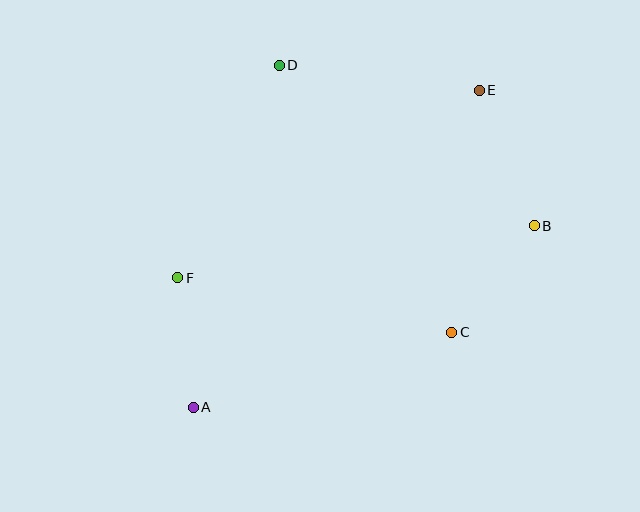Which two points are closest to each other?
Points A and F are closest to each other.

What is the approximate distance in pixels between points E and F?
The distance between E and F is approximately 355 pixels.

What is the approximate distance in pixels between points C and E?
The distance between C and E is approximately 244 pixels.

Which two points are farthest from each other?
Points A and E are farthest from each other.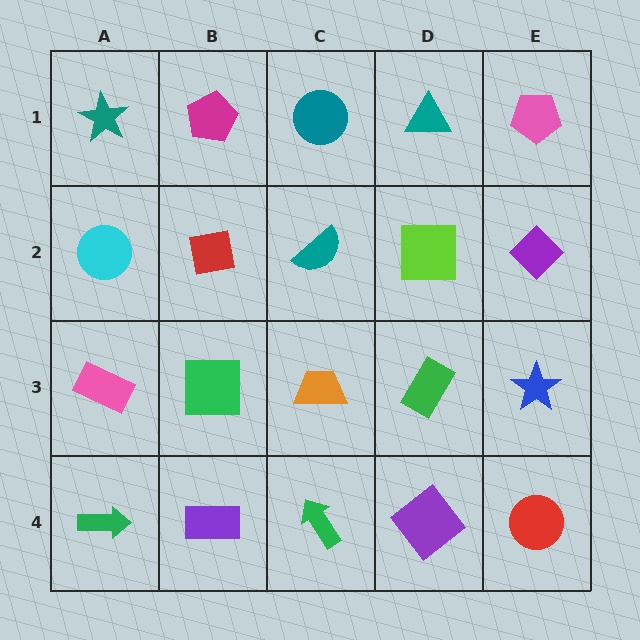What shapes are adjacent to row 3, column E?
A purple diamond (row 2, column E), a red circle (row 4, column E), a green rectangle (row 3, column D).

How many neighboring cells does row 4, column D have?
3.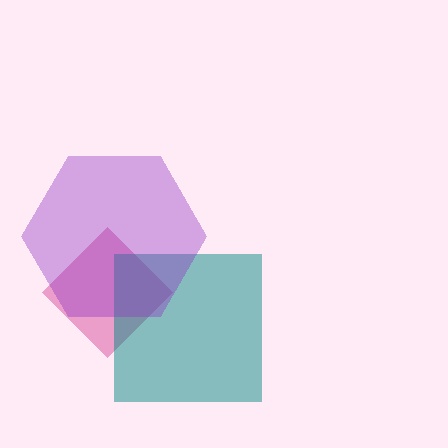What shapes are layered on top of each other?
The layered shapes are: a pink diamond, a teal square, a purple hexagon.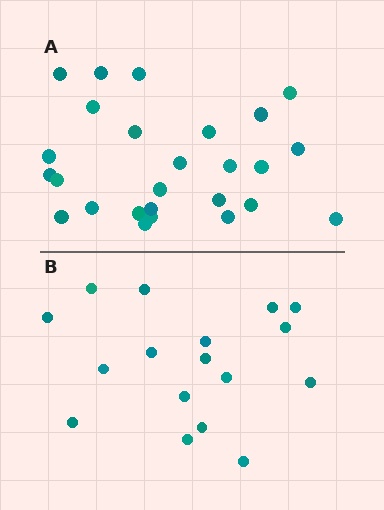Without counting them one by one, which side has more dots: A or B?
Region A (the top region) has more dots.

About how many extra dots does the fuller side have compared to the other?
Region A has roughly 8 or so more dots than region B.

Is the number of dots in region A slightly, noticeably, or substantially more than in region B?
Region A has substantially more. The ratio is roughly 1.5 to 1.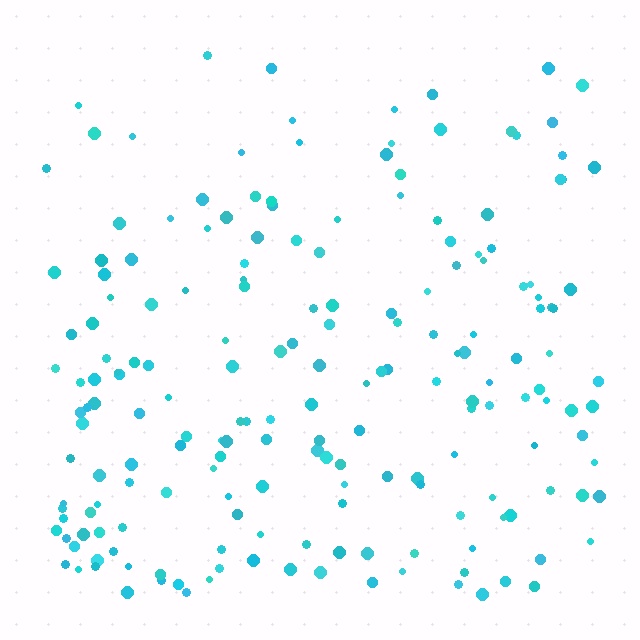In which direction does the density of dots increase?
From top to bottom, with the bottom side densest.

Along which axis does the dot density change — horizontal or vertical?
Vertical.